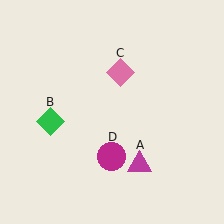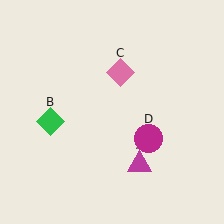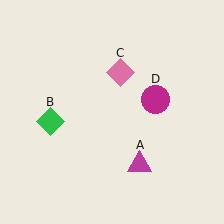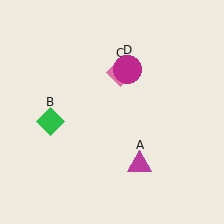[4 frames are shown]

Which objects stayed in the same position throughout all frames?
Magenta triangle (object A) and green diamond (object B) and pink diamond (object C) remained stationary.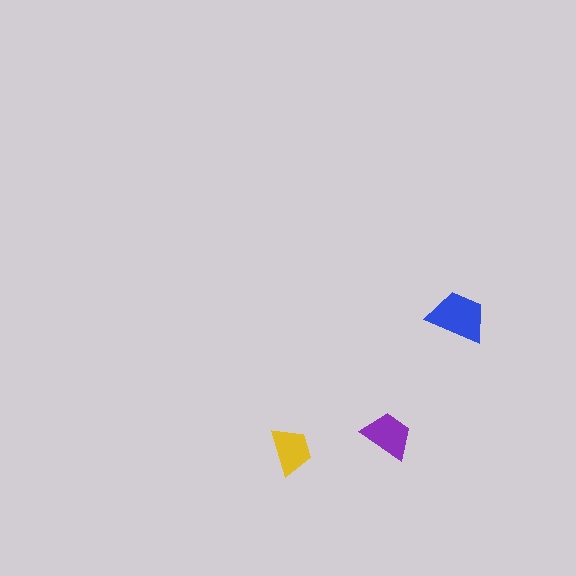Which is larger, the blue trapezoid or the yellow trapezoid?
The blue one.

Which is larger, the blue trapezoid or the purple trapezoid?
The blue one.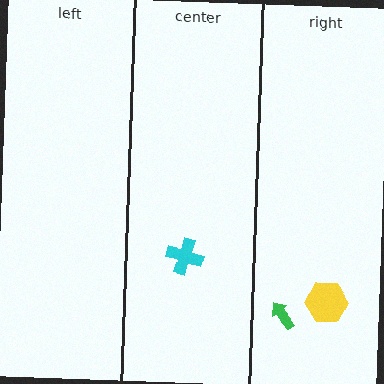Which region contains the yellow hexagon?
The right region.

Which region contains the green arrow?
The right region.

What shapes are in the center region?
The cyan cross.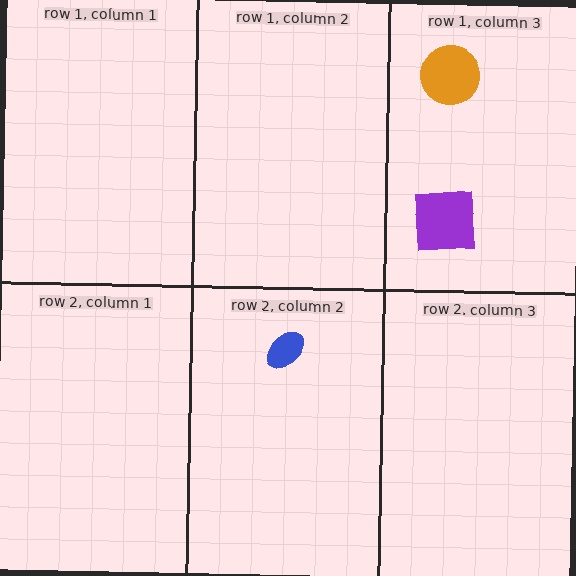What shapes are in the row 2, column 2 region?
The blue ellipse.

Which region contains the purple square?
The row 1, column 3 region.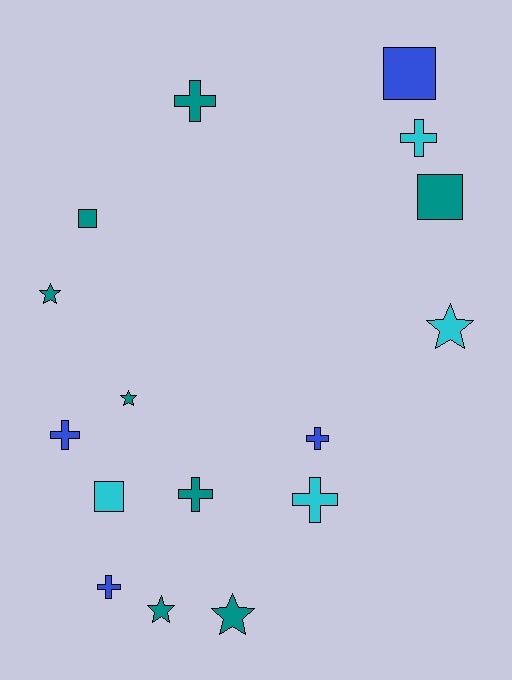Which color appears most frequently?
Teal, with 8 objects.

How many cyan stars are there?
There is 1 cyan star.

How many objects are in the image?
There are 16 objects.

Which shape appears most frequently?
Cross, with 7 objects.